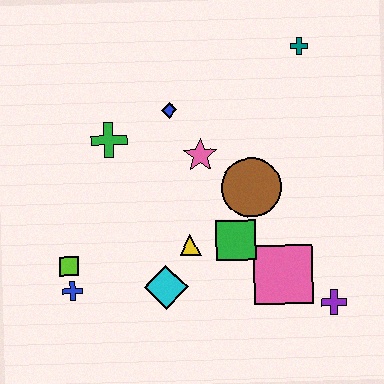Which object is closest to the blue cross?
The lime square is closest to the blue cross.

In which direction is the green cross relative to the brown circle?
The green cross is to the left of the brown circle.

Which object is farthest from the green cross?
The purple cross is farthest from the green cross.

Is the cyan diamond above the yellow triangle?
No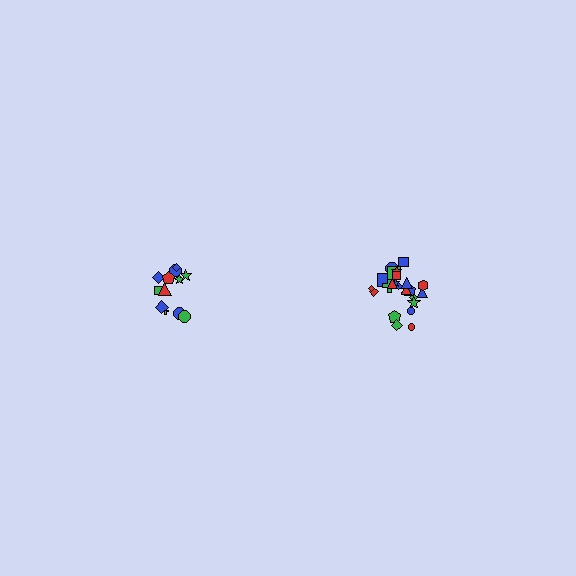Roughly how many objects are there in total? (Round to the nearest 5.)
Roughly 35 objects in total.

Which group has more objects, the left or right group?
The right group.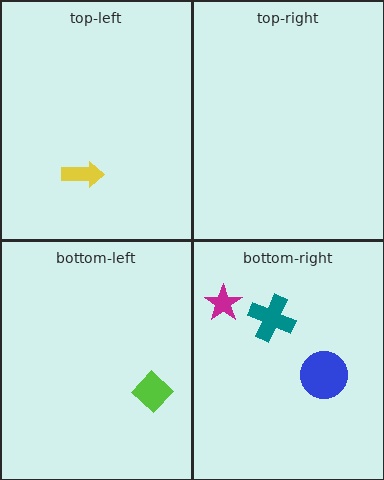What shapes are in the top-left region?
The yellow arrow.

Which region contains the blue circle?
The bottom-right region.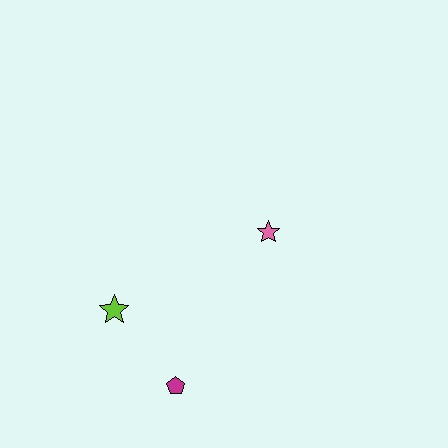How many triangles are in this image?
There are no triangles.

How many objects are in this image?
There are 3 objects.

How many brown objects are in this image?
There are no brown objects.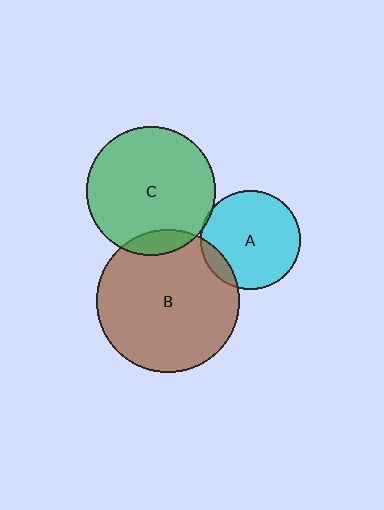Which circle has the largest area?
Circle B (brown).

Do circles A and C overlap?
Yes.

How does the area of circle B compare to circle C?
Approximately 1.2 times.